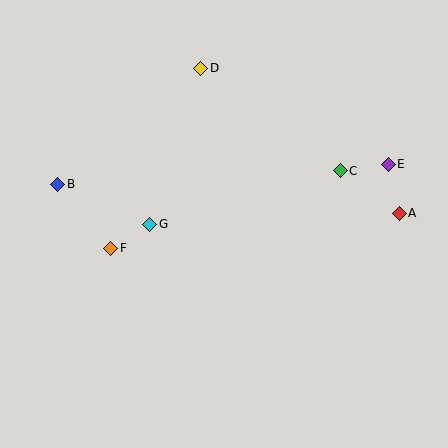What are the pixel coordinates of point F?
Point F is at (111, 248).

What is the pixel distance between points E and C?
The distance between E and C is 48 pixels.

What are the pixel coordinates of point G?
Point G is at (150, 224).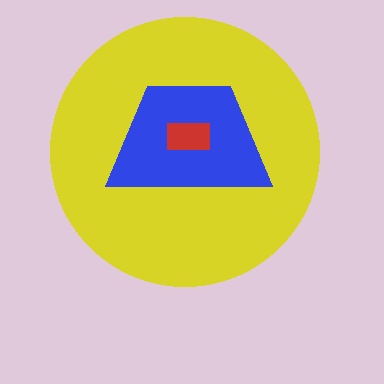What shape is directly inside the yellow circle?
The blue trapezoid.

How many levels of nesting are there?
3.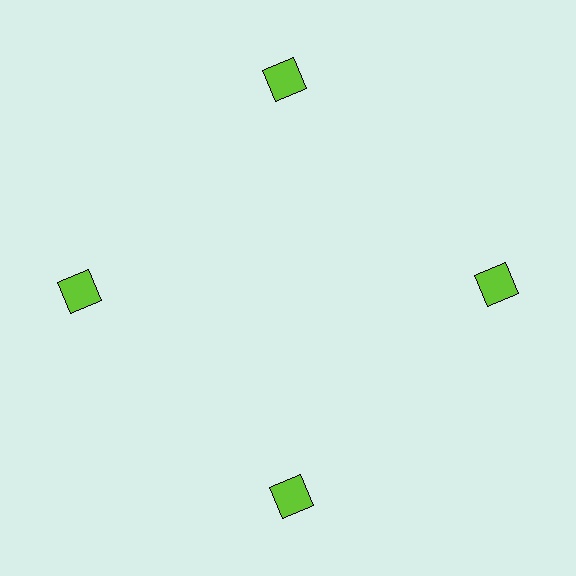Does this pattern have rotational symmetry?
Yes, this pattern has 4-fold rotational symmetry. It looks the same after rotating 90 degrees around the center.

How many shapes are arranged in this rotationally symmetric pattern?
There are 4 shapes, arranged in 4 groups of 1.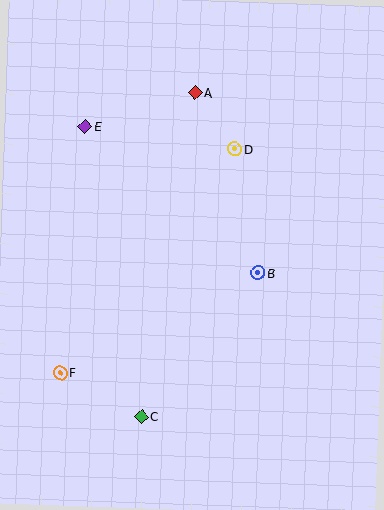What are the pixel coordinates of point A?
Point A is at (195, 93).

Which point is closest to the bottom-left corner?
Point F is closest to the bottom-left corner.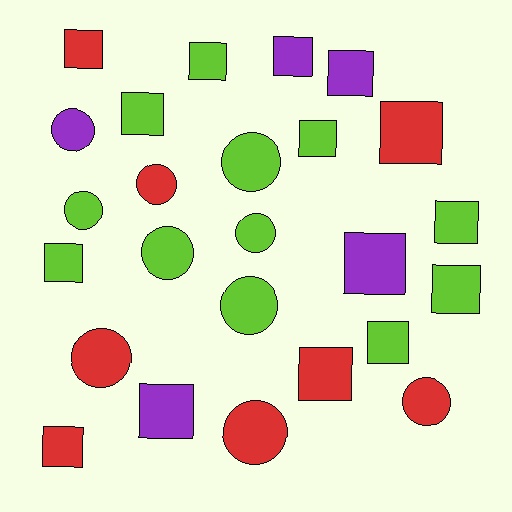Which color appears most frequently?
Lime, with 12 objects.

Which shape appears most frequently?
Square, with 15 objects.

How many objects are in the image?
There are 25 objects.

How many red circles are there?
There are 4 red circles.